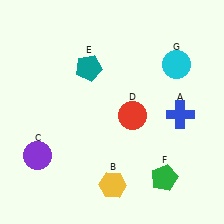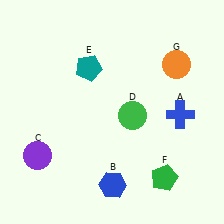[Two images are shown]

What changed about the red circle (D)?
In Image 1, D is red. In Image 2, it changed to green.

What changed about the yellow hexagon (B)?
In Image 1, B is yellow. In Image 2, it changed to blue.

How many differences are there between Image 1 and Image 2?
There are 3 differences between the two images.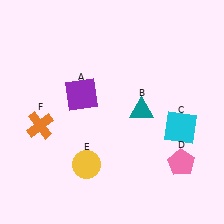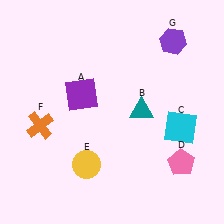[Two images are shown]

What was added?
A purple hexagon (G) was added in Image 2.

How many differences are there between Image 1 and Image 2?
There is 1 difference between the two images.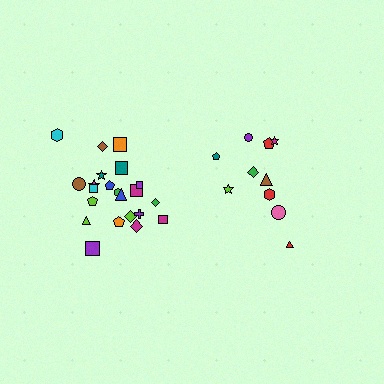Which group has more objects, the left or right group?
The left group.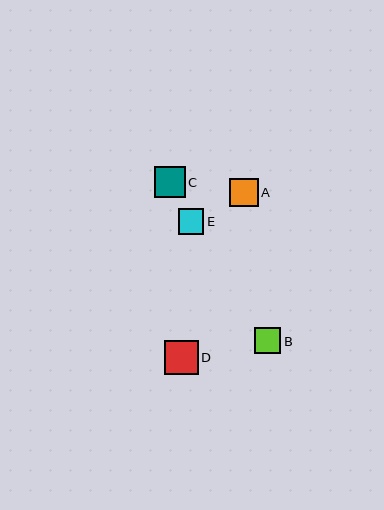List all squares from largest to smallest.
From largest to smallest: D, C, A, B, E.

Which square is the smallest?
Square E is the smallest with a size of approximately 25 pixels.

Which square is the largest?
Square D is the largest with a size of approximately 34 pixels.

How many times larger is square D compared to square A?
Square D is approximately 1.2 times the size of square A.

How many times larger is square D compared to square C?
Square D is approximately 1.1 times the size of square C.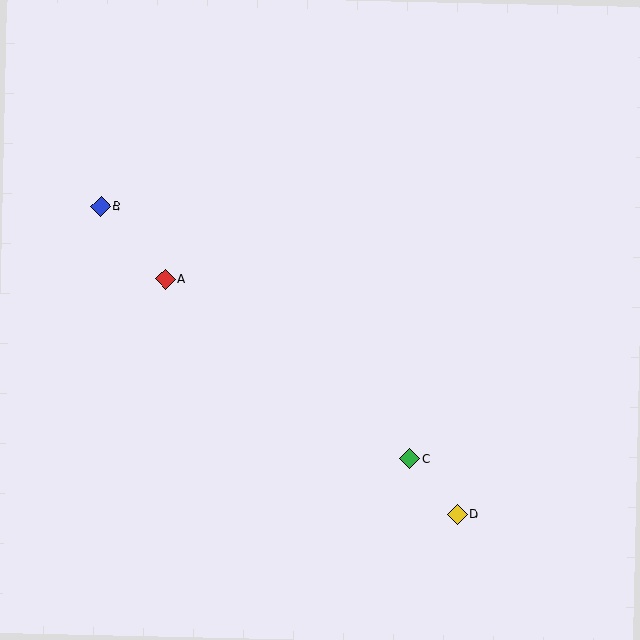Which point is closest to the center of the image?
Point A at (165, 279) is closest to the center.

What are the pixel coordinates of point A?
Point A is at (165, 279).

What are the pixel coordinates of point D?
Point D is at (457, 514).